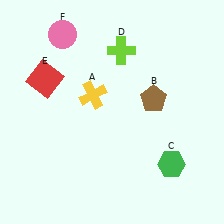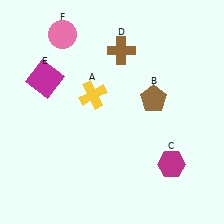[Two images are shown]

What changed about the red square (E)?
In Image 1, E is red. In Image 2, it changed to magenta.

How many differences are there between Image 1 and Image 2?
There are 3 differences between the two images.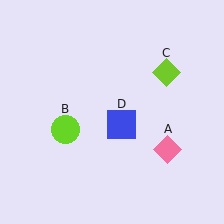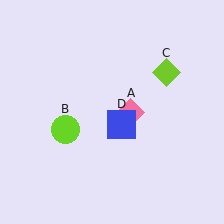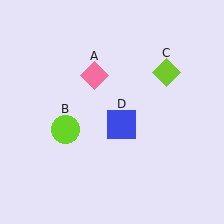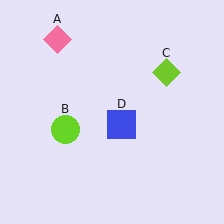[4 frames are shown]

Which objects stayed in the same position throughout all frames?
Lime circle (object B) and lime diamond (object C) and blue square (object D) remained stationary.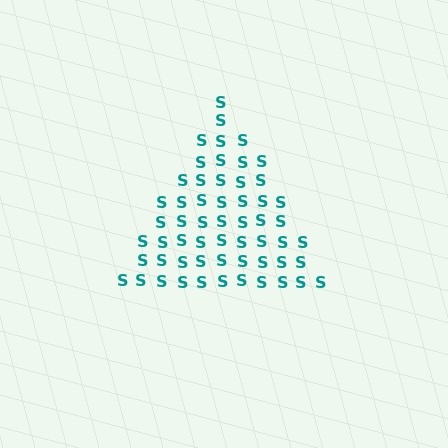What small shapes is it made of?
It is made of small letter S's.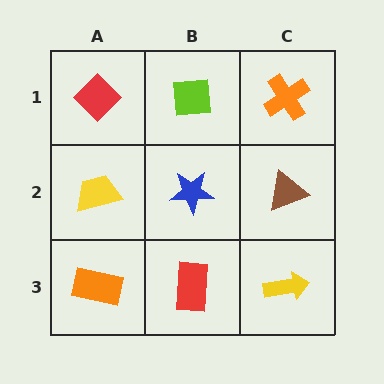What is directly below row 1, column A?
A yellow trapezoid.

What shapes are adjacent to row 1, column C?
A brown triangle (row 2, column C), a lime square (row 1, column B).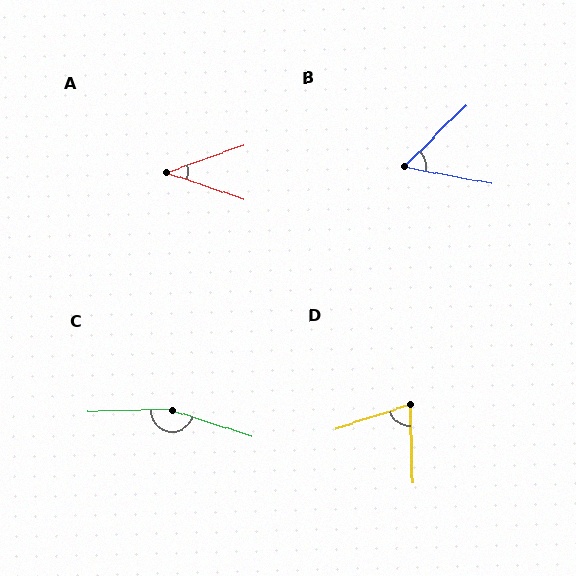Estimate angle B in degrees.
Approximately 56 degrees.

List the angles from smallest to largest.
A (39°), B (56°), D (74°), C (161°).